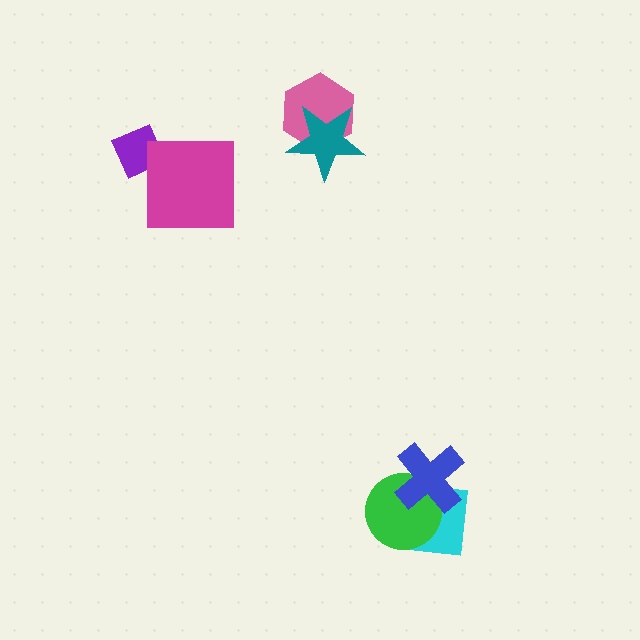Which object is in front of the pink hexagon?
The teal star is in front of the pink hexagon.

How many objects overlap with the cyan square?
2 objects overlap with the cyan square.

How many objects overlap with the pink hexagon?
1 object overlaps with the pink hexagon.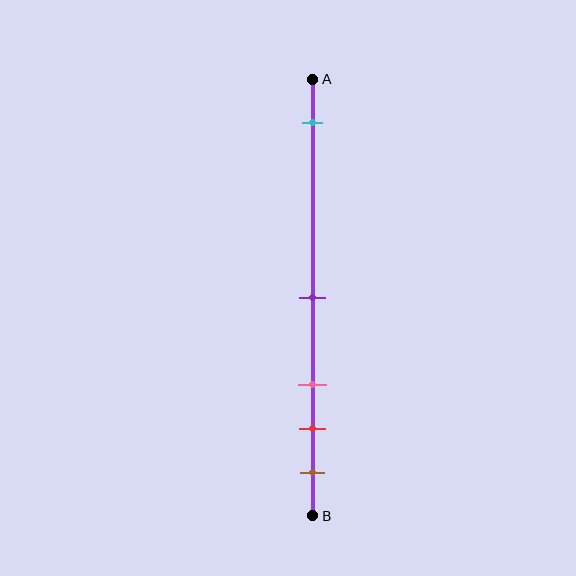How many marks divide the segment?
There are 5 marks dividing the segment.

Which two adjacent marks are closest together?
The red and brown marks are the closest adjacent pair.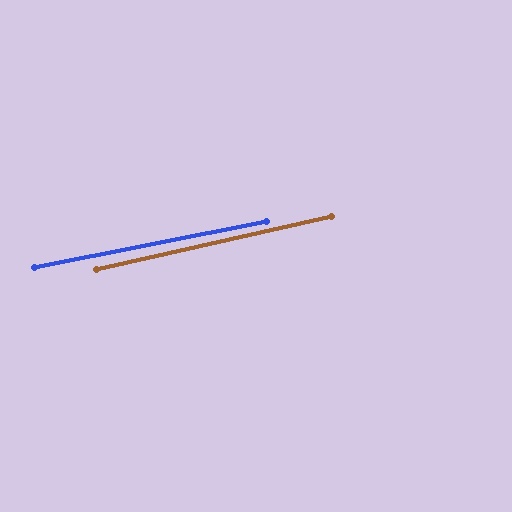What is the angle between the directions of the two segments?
Approximately 2 degrees.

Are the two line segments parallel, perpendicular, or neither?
Parallel — their directions differ by only 1.6°.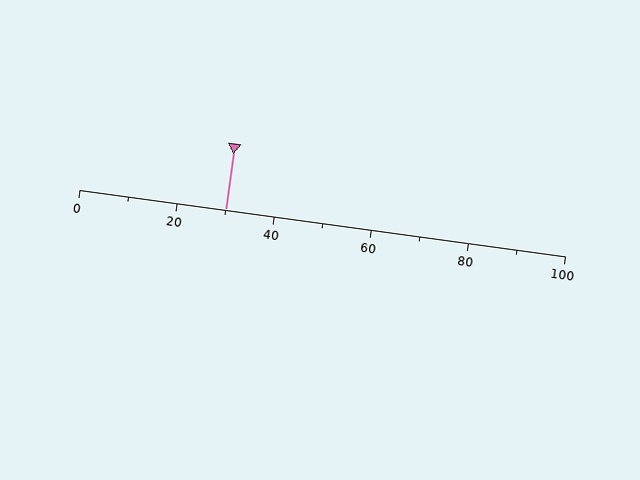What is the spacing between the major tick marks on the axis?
The major ticks are spaced 20 apart.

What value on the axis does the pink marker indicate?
The marker indicates approximately 30.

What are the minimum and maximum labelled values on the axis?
The axis runs from 0 to 100.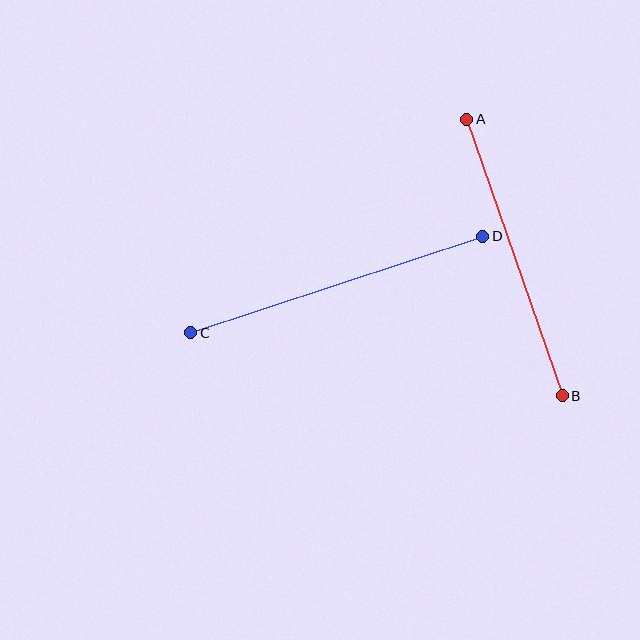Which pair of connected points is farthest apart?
Points C and D are farthest apart.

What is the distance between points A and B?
The distance is approximately 292 pixels.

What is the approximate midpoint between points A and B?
The midpoint is at approximately (514, 257) pixels.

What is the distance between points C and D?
The distance is approximately 308 pixels.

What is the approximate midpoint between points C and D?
The midpoint is at approximately (337, 284) pixels.